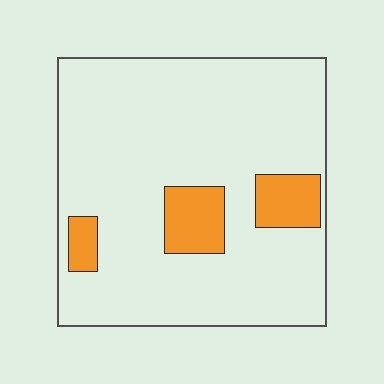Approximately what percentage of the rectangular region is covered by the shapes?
Approximately 15%.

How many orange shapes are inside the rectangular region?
3.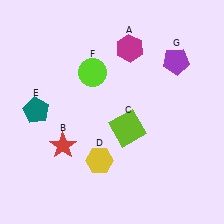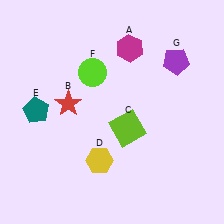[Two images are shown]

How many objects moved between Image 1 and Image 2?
1 object moved between the two images.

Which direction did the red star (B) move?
The red star (B) moved up.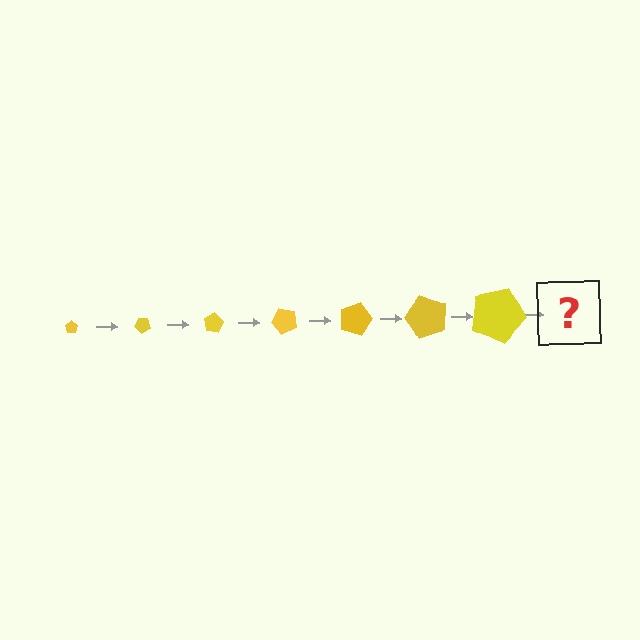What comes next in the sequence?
The next element should be a pentagon, larger than the previous one and rotated 280 degrees from the start.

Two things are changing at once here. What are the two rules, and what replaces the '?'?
The two rules are that the pentagon grows larger each step and it rotates 40 degrees each step. The '?' should be a pentagon, larger than the previous one and rotated 280 degrees from the start.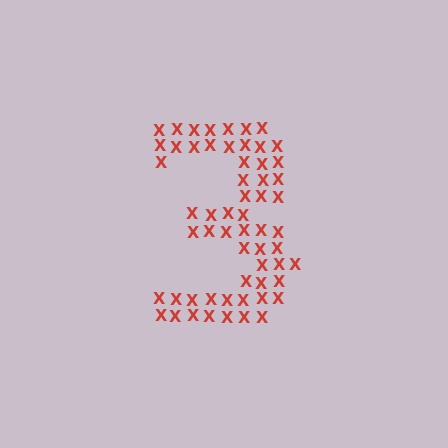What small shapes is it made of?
It is made of small letter X's.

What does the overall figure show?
The overall figure shows the digit 3.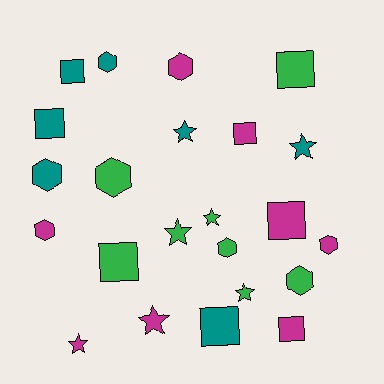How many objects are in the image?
There are 23 objects.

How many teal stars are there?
There are 2 teal stars.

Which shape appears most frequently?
Square, with 8 objects.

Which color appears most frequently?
Green, with 8 objects.